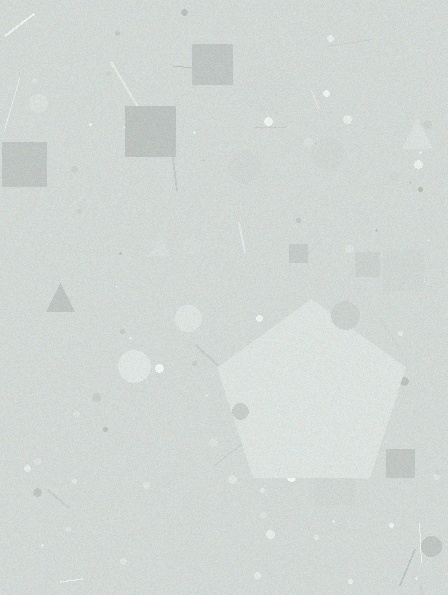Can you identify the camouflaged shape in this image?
The camouflaged shape is a pentagon.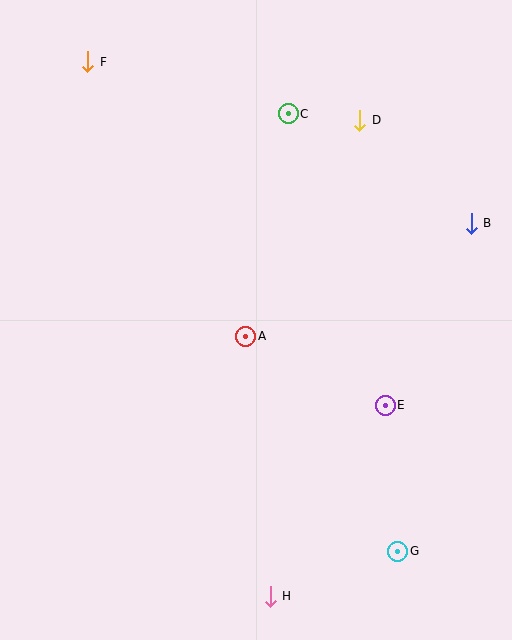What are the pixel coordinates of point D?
Point D is at (360, 120).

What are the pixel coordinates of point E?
Point E is at (385, 405).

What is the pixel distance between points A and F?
The distance between A and F is 317 pixels.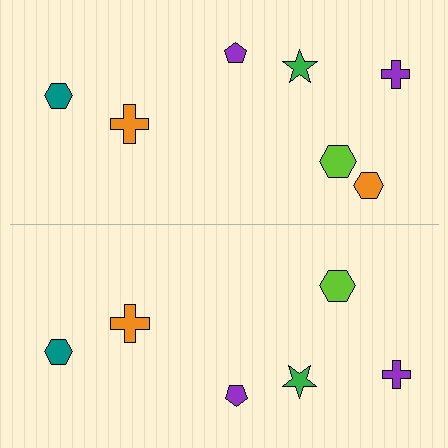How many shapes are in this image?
There are 13 shapes in this image.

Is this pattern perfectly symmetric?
No, the pattern is not perfectly symmetric. A orange hexagon is missing from the bottom side.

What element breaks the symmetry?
A orange hexagon is missing from the bottom side.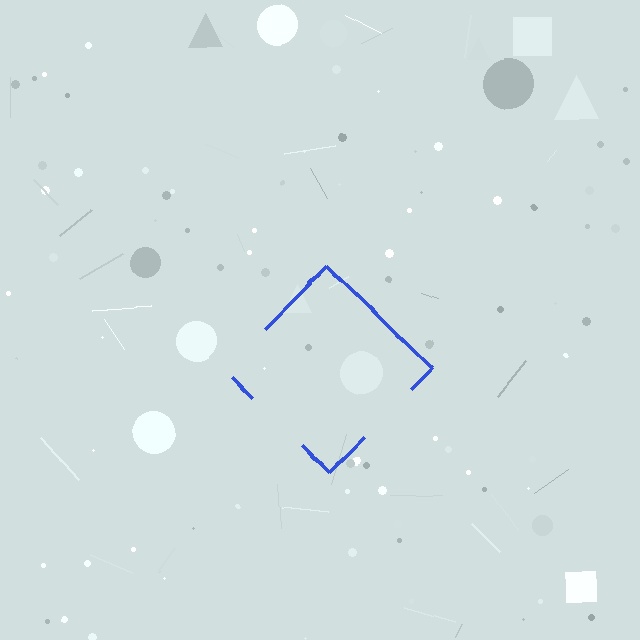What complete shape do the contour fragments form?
The contour fragments form a diamond.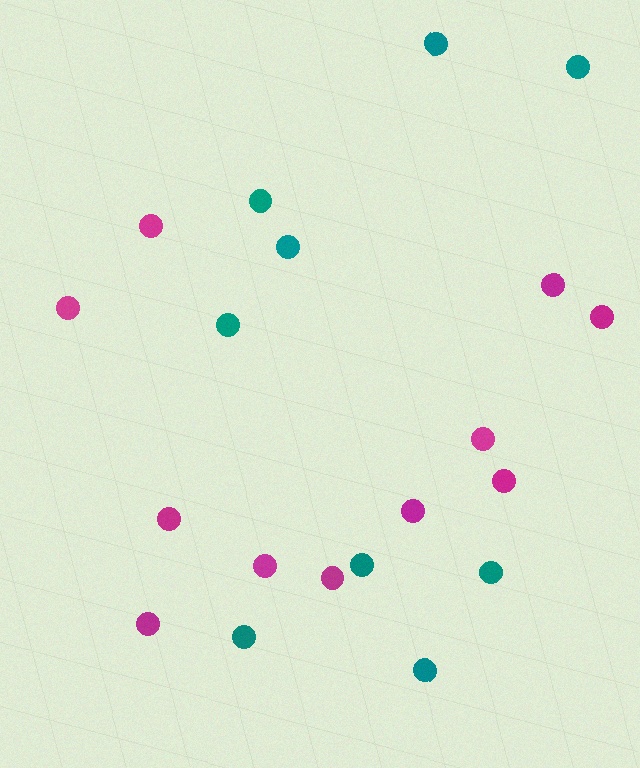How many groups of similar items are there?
There are 2 groups: one group of magenta circles (11) and one group of teal circles (9).